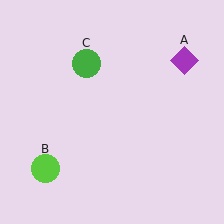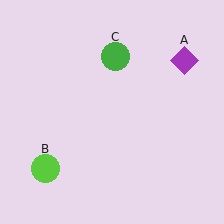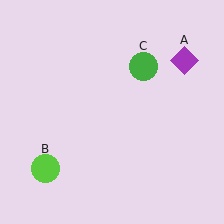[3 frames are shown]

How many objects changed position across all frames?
1 object changed position: green circle (object C).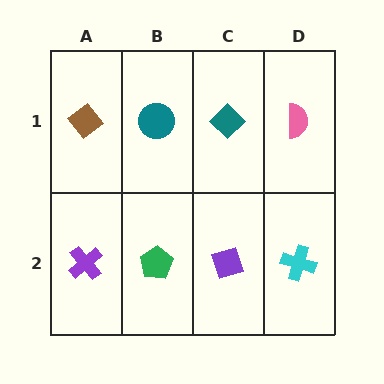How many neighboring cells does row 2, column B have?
3.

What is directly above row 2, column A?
A brown diamond.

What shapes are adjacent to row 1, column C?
A purple diamond (row 2, column C), a teal circle (row 1, column B), a pink semicircle (row 1, column D).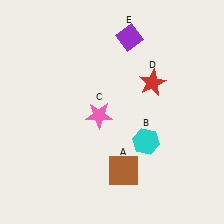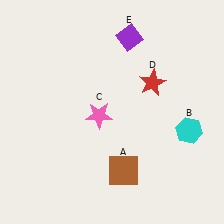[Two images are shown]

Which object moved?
The cyan hexagon (B) moved right.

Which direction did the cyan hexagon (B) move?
The cyan hexagon (B) moved right.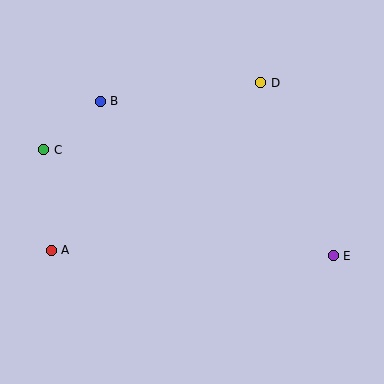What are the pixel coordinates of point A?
Point A is at (51, 250).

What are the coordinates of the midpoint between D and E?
The midpoint between D and E is at (297, 169).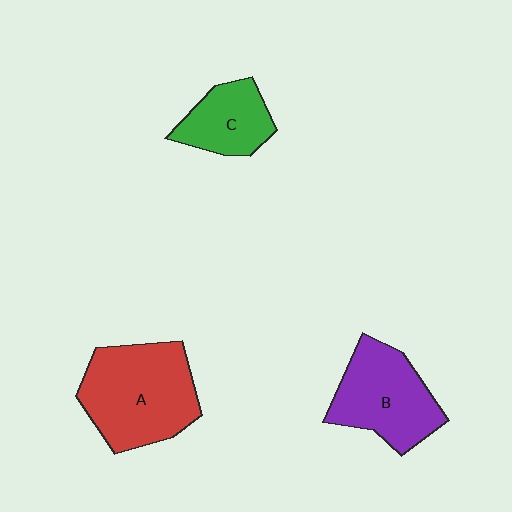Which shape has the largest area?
Shape A (red).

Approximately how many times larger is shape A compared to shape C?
Approximately 1.9 times.